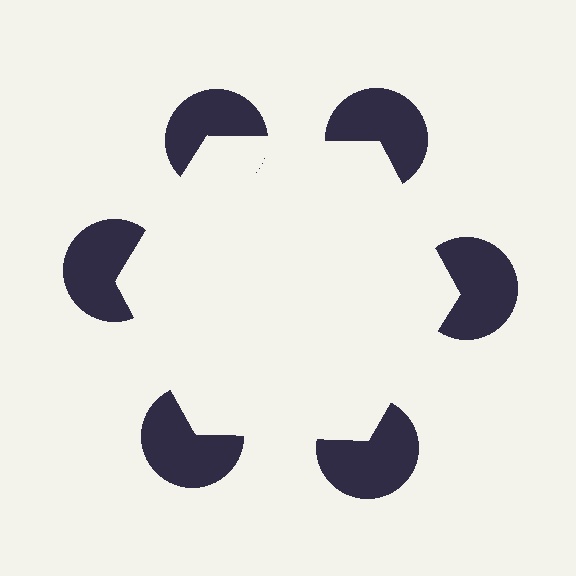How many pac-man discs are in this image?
There are 6 — one at each vertex of the illusory hexagon.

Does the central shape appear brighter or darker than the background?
It typically appears slightly brighter than the background, even though no actual brightness change is drawn.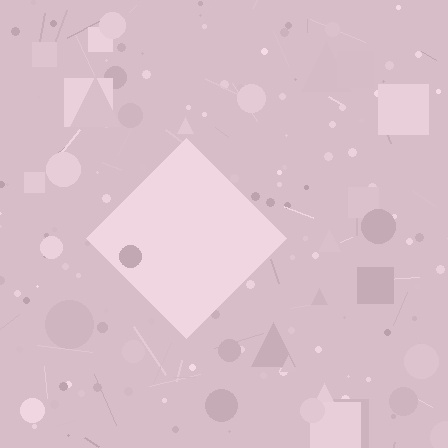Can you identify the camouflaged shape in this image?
The camouflaged shape is a diamond.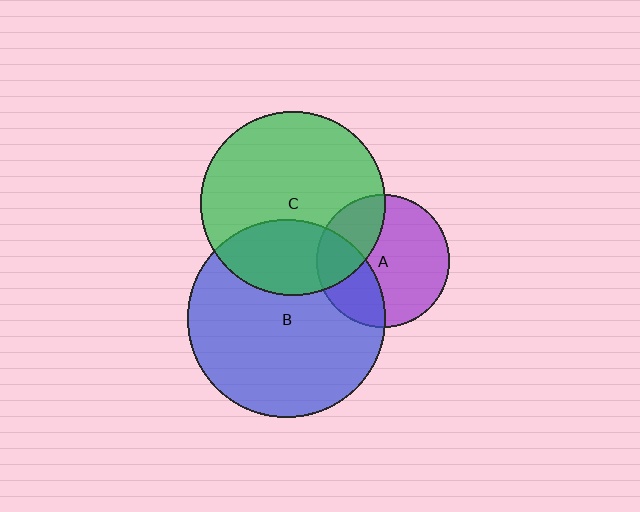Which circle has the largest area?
Circle B (blue).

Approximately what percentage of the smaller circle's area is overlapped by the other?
Approximately 30%.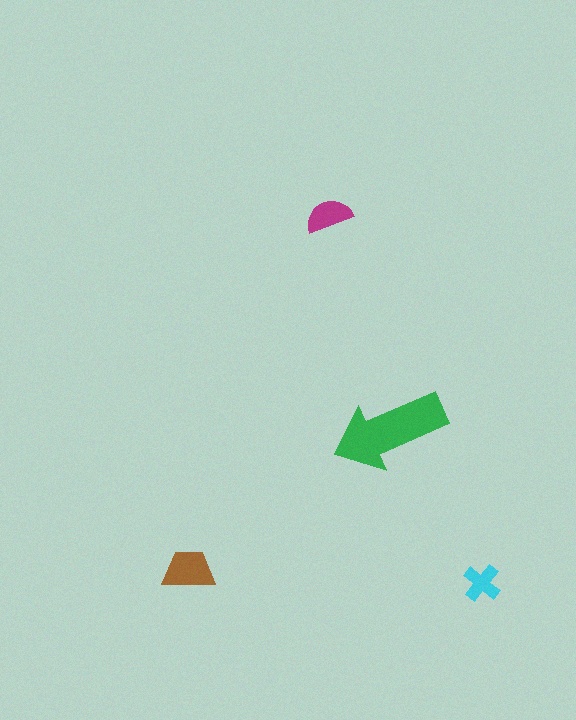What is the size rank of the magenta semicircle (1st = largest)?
3rd.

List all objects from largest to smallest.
The green arrow, the brown trapezoid, the magenta semicircle, the cyan cross.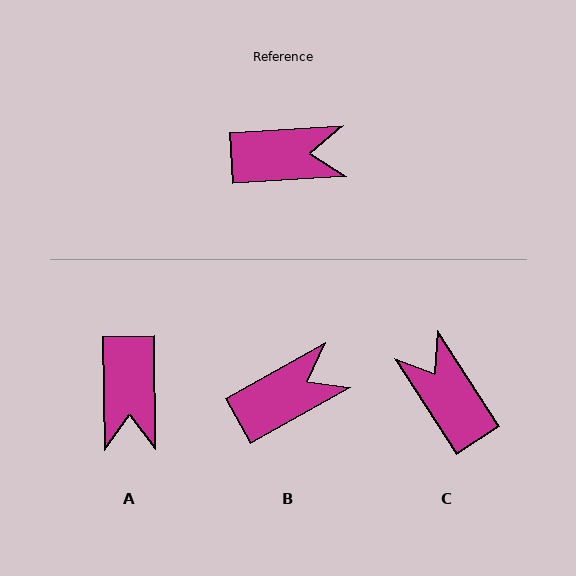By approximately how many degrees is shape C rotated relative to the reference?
Approximately 120 degrees counter-clockwise.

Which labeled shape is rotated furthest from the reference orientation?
C, about 120 degrees away.